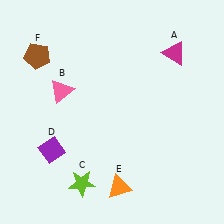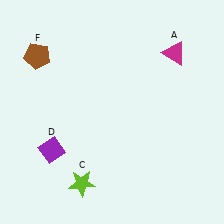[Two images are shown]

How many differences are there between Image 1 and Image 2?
There are 2 differences between the two images.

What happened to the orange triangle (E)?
The orange triangle (E) was removed in Image 2. It was in the bottom-right area of Image 1.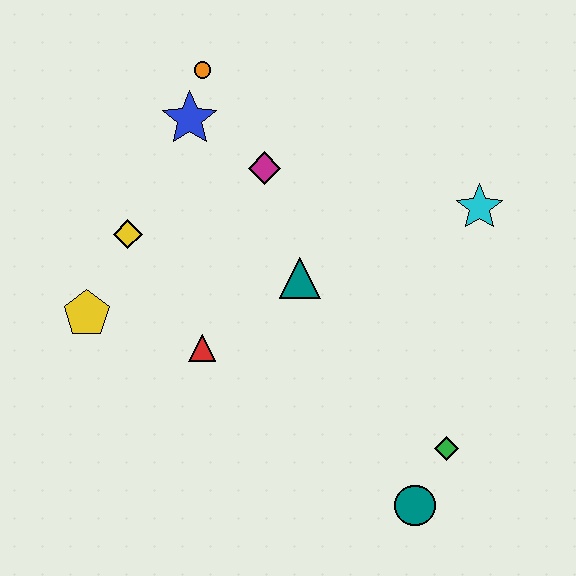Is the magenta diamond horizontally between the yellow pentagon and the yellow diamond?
No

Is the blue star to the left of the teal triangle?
Yes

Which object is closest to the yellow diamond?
The yellow pentagon is closest to the yellow diamond.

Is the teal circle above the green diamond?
No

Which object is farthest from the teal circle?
The orange circle is farthest from the teal circle.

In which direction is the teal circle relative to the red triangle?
The teal circle is to the right of the red triangle.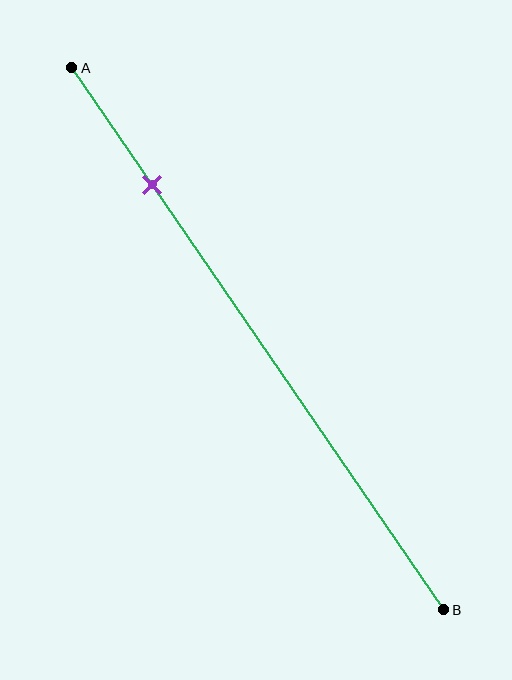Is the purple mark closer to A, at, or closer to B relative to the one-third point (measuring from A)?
The purple mark is closer to point A than the one-third point of segment AB.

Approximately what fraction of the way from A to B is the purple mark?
The purple mark is approximately 20% of the way from A to B.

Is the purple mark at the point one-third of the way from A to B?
No, the mark is at about 20% from A, not at the 33% one-third point.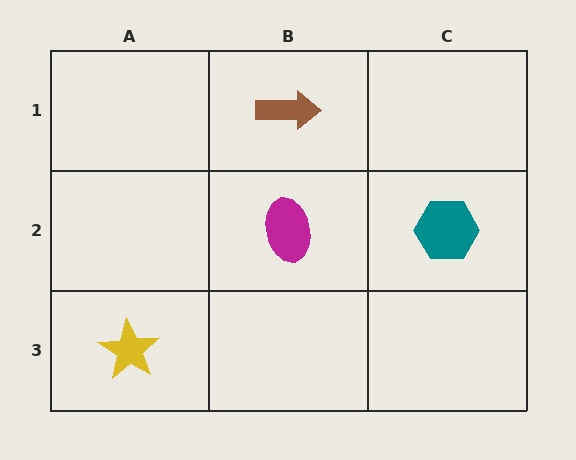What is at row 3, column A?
A yellow star.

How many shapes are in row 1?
1 shape.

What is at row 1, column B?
A brown arrow.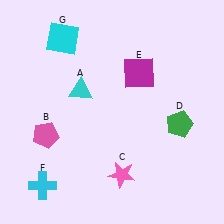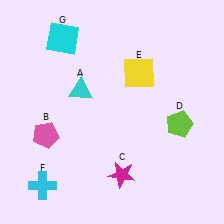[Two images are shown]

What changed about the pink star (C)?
In Image 1, C is pink. In Image 2, it changed to magenta.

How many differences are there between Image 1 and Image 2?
There are 3 differences between the two images.